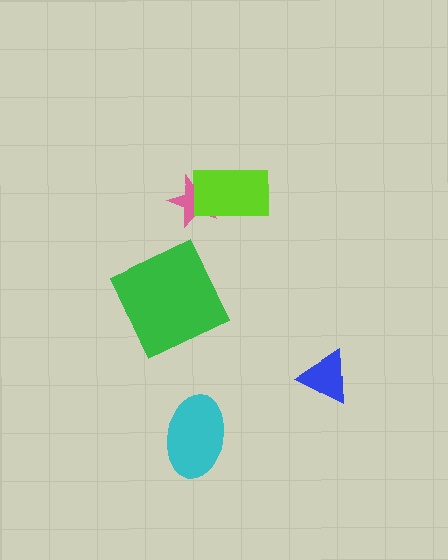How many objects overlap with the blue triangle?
0 objects overlap with the blue triangle.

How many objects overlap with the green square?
0 objects overlap with the green square.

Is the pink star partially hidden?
Yes, it is partially covered by another shape.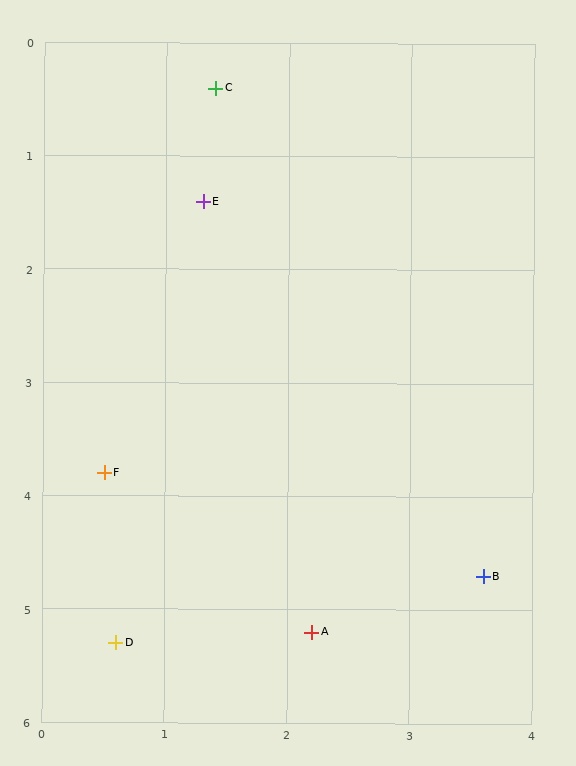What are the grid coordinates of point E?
Point E is at approximately (1.3, 1.4).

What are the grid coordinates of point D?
Point D is at approximately (0.6, 5.3).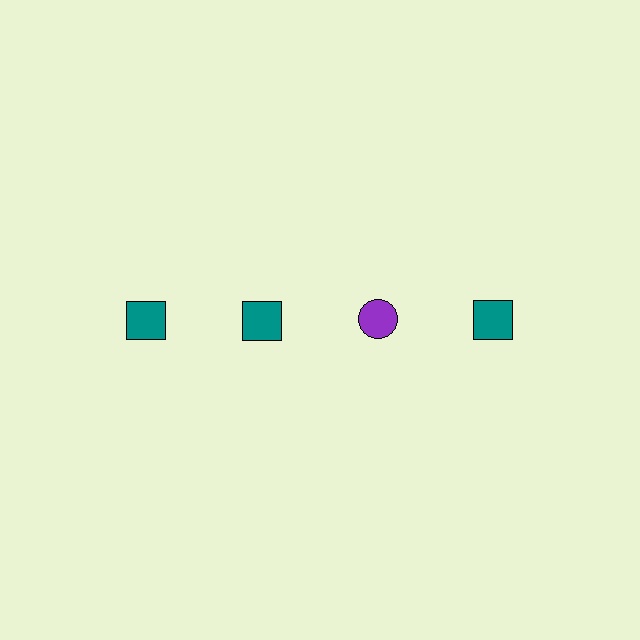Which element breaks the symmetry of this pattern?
The purple circle in the top row, center column breaks the symmetry. All other shapes are teal squares.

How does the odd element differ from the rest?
It differs in both color (purple instead of teal) and shape (circle instead of square).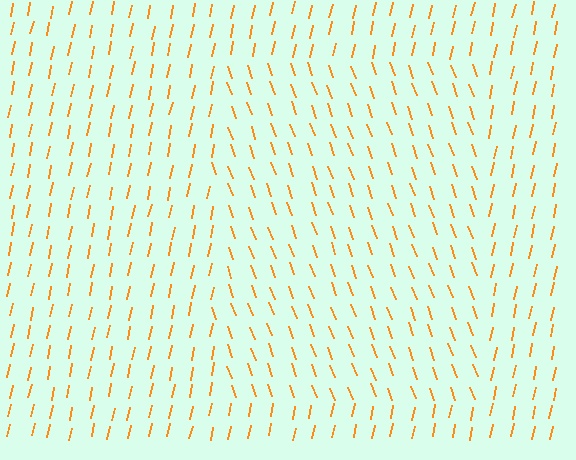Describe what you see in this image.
The image is filled with small orange line segments. A rectangle region in the image has lines oriented differently from the surrounding lines, creating a visible texture boundary.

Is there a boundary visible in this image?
Yes, there is a texture boundary formed by a change in line orientation.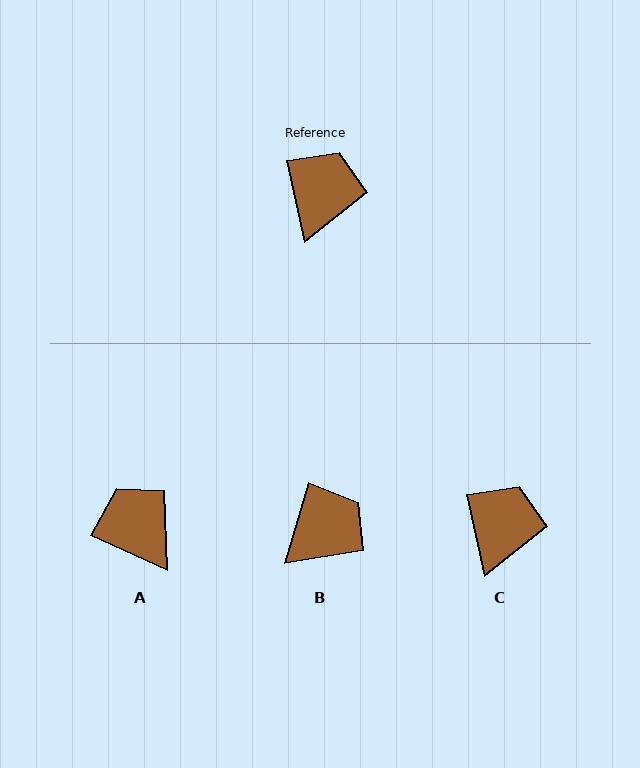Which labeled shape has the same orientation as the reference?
C.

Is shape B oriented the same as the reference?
No, it is off by about 29 degrees.